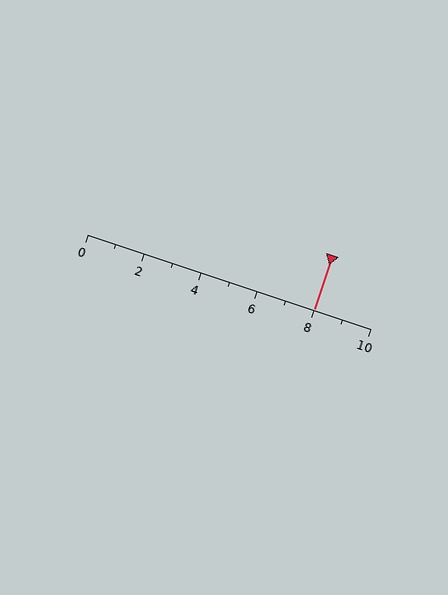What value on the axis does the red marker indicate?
The marker indicates approximately 8.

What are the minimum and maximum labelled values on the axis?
The axis runs from 0 to 10.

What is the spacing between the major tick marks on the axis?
The major ticks are spaced 2 apart.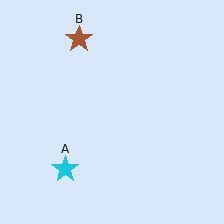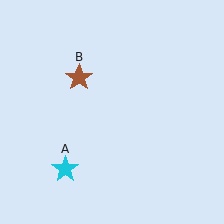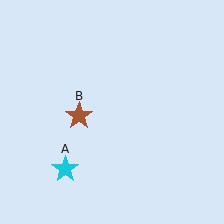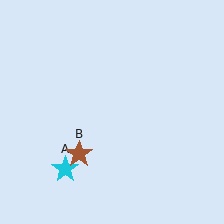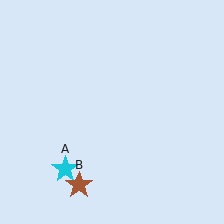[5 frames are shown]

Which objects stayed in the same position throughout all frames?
Cyan star (object A) remained stationary.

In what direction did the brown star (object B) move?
The brown star (object B) moved down.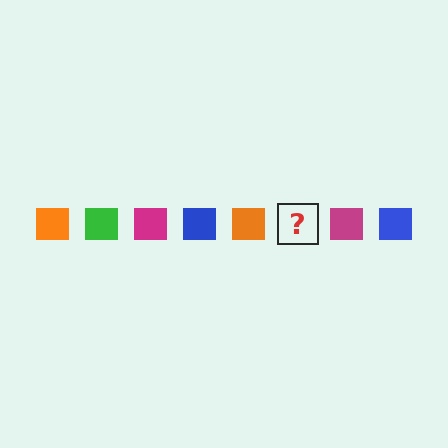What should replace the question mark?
The question mark should be replaced with a green square.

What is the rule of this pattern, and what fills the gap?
The rule is that the pattern cycles through orange, green, magenta, blue squares. The gap should be filled with a green square.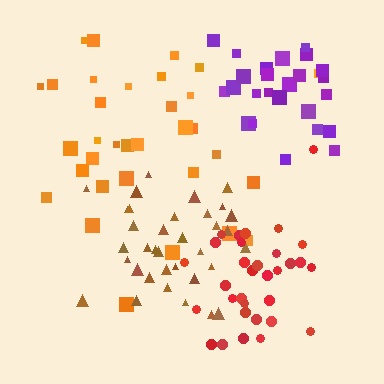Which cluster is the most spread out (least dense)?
Orange.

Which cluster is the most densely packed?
Red.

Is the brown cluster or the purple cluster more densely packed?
Brown.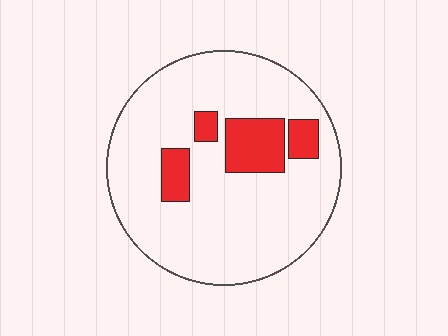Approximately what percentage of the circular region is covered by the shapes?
Approximately 15%.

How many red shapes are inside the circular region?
4.